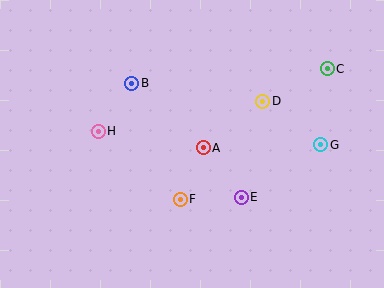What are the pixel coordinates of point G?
Point G is at (321, 145).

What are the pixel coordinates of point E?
Point E is at (241, 197).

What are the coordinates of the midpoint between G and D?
The midpoint between G and D is at (292, 123).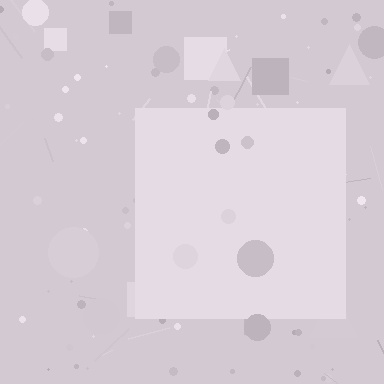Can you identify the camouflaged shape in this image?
The camouflaged shape is a square.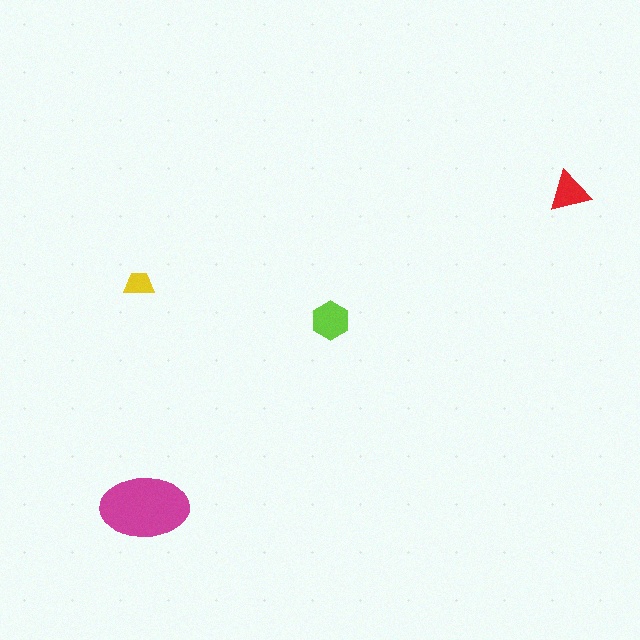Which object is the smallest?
The yellow trapezoid.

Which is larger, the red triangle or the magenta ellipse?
The magenta ellipse.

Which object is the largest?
The magenta ellipse.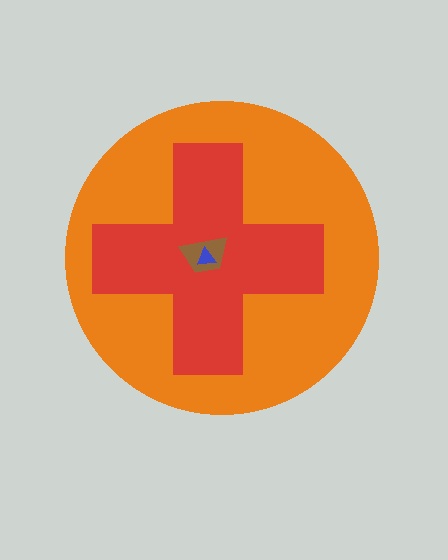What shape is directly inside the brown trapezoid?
The blue triangle.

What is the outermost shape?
The orange circle.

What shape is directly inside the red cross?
The brown trapezoid.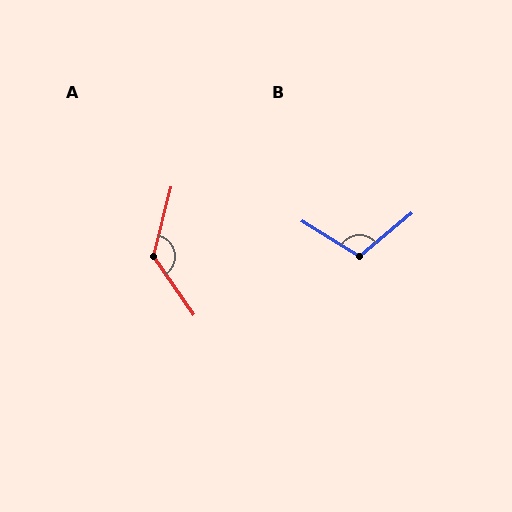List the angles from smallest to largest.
B (109°), A (131°).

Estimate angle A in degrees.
Approximately 131 degrees.